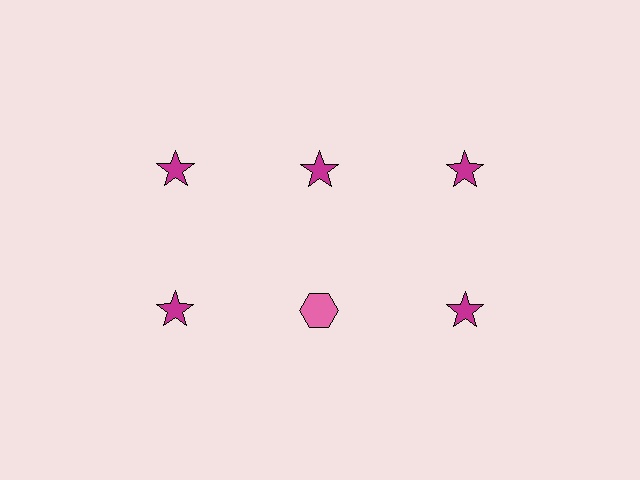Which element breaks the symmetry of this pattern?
The pink hexagon in the second row, second from left column breaks the symmetry. All other shapes are magenta stars.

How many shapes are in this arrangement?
There are 6 shapes arranged in a grid pattern.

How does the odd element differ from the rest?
It differs in both color (pink instead of magenta) and shape (hexagon instead of star).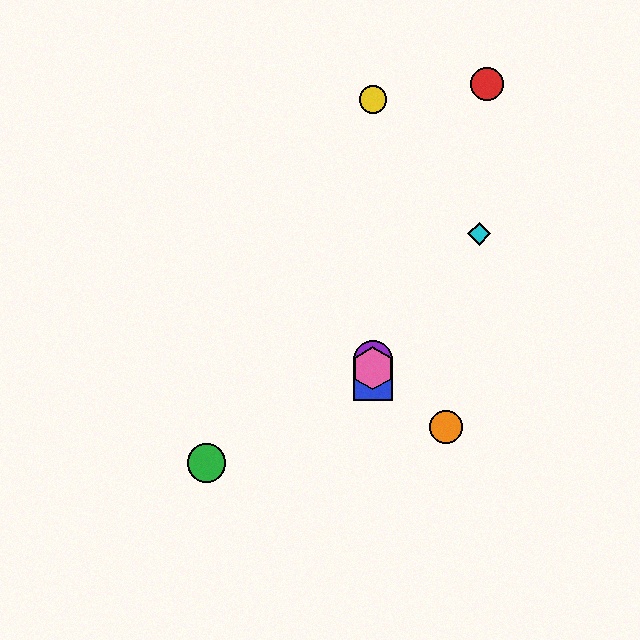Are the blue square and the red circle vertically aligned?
No, the blue square is at x≈373 and the red circle is at x≈487.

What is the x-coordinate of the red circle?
The red circle is at x≈487.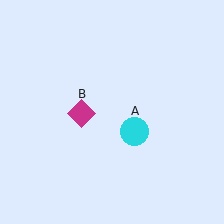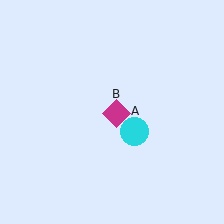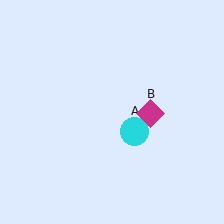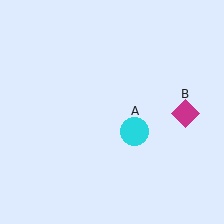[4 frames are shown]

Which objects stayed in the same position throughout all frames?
Cyan circle (object A) remained stationary.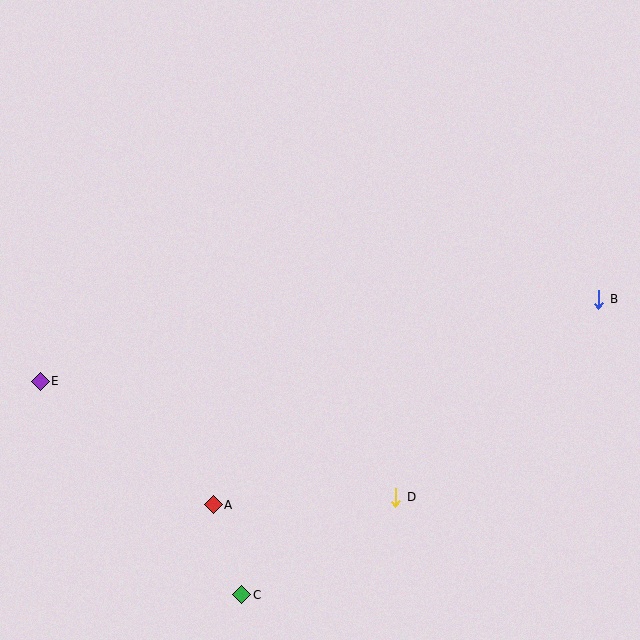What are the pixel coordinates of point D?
Point D is at (396, 497).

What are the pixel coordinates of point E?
Point E is at (40, 381).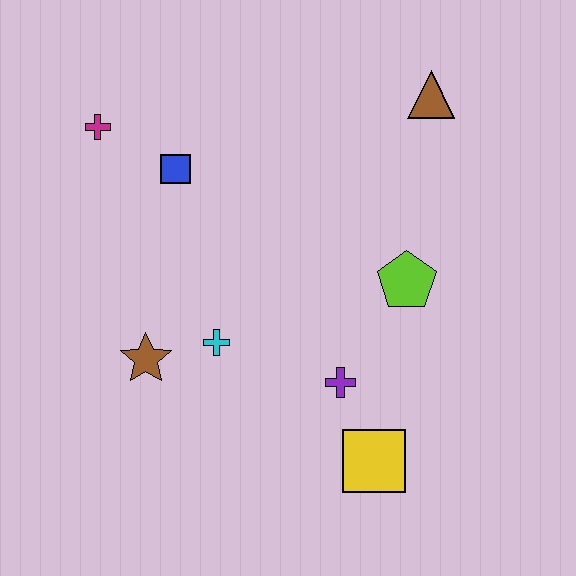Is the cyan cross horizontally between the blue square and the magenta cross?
No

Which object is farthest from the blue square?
The yellow square is farthest from the blue square.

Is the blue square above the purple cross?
Yes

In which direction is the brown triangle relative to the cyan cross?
The brown triangle is above the cyan cross.